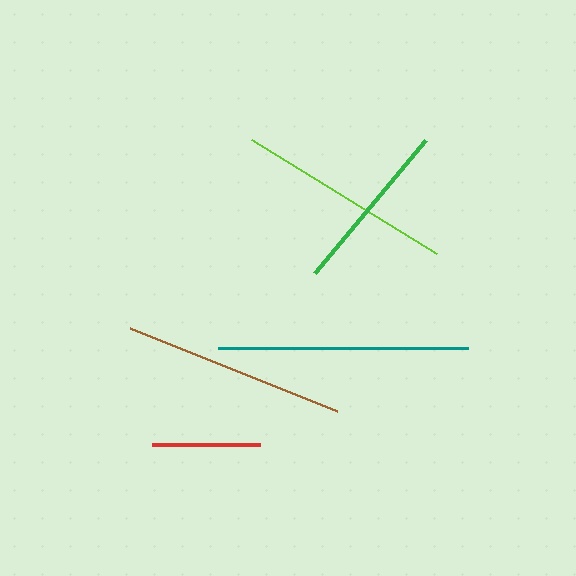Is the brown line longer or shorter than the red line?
The brown line is longer than the red line.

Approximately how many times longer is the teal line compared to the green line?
The teal line is approximately 1.4 times the length of the green line.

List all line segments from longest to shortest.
From longest to shortest: teal, brown, lime, green, red.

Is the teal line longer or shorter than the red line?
The teal line is longer than the red line.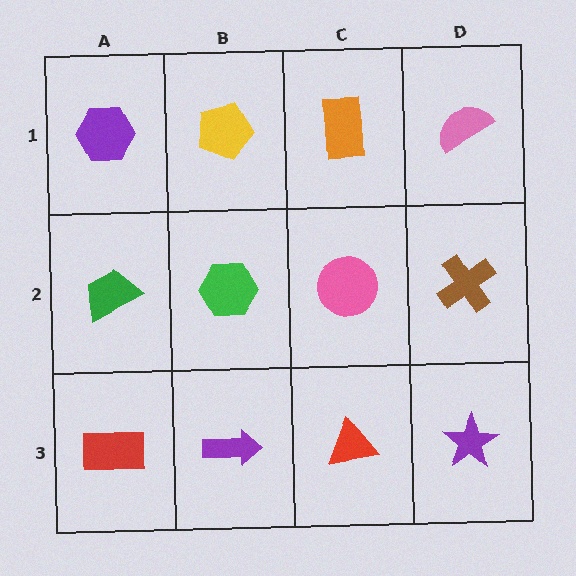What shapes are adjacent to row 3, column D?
A brown cross (row 2, column D), a red triangle (row 3, column C).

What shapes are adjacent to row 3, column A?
A green trapezoid (row 2, column A), a purple arrow (row 3, column B).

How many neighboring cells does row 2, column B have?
4.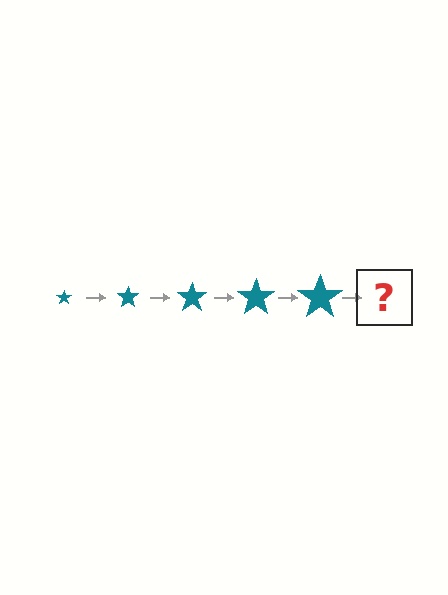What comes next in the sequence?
The next element should be a teal star, larger than the previous one.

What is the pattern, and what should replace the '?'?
The pattern is that the star gets progressively larger each step. The '?' should be a teal star, larger than the previous one.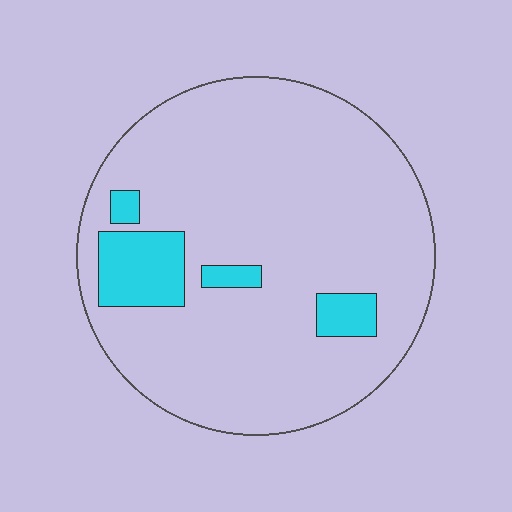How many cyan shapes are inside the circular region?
4.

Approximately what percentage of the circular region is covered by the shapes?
Approximately 10%.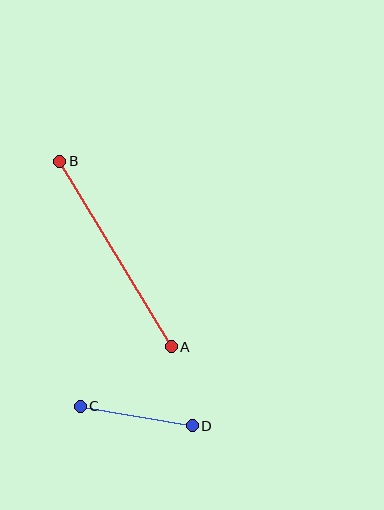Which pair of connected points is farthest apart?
Points A and B are farthest apart.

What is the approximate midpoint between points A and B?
The midpoint is at approximately (116, 254) pixels.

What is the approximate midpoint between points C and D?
The midpoint is at approximately (136, 416) pixels.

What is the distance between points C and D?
The distance is approximately 113 pixels.